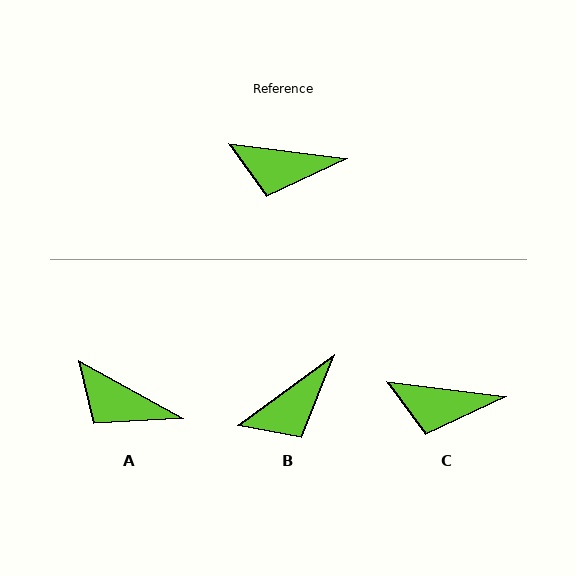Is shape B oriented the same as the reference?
No, it is off by about 44 degrees.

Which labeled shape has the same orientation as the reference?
C.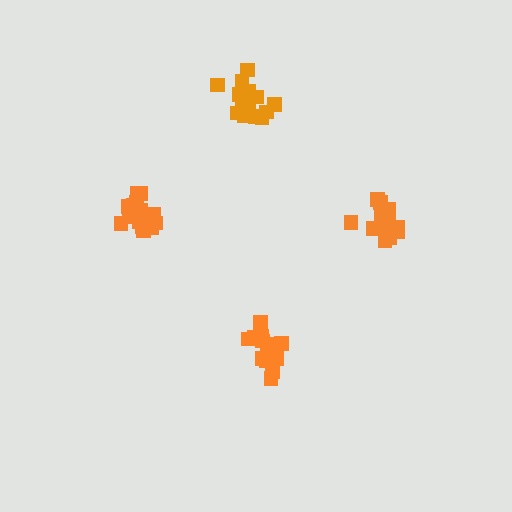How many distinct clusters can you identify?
There are 4 distinct clusters.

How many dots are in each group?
Group 1: 16 dots, Group 2: 18 dots, Group 3: 16 dots, Group 4: 14 dots (64 total).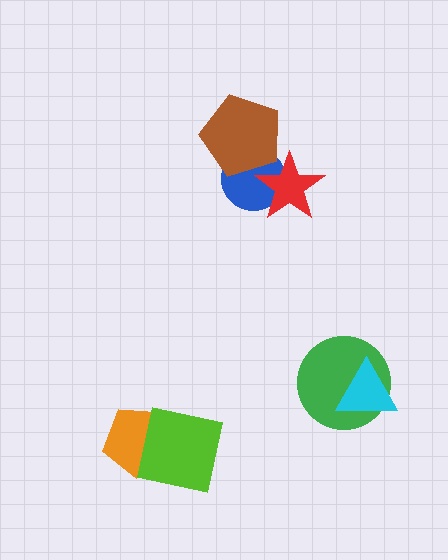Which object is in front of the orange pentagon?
The lime square is in front of the orange pentagon.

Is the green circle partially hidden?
Yes, it is partially covered by another shape.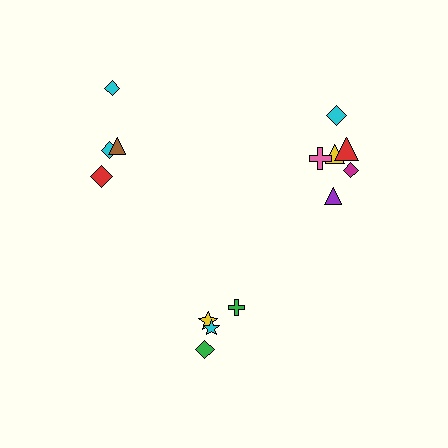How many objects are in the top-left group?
There are 4 objects.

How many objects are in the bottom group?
There are 4 objects.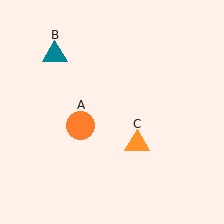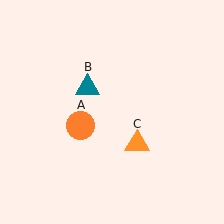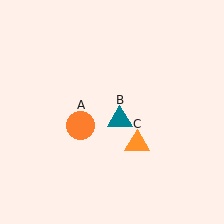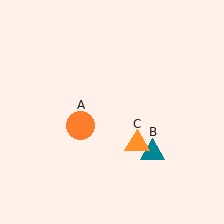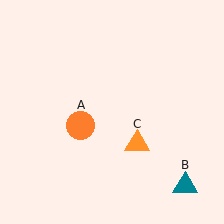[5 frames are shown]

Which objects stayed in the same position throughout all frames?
Orange circle (object A) and orange triangle (object C) remained stationary.